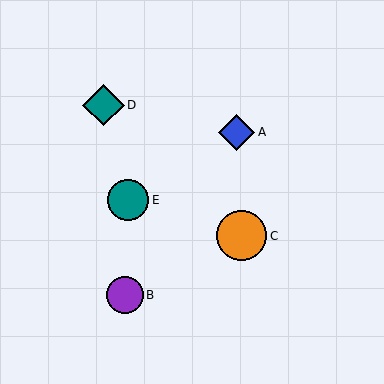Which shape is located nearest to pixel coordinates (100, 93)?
The teal diamond (labeled D) at (104, 105) is nearest to that location.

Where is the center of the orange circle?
The center of the orange circle is at (242, 236).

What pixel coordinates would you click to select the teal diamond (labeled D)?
Click at (104, 105) to select the teal diamond D.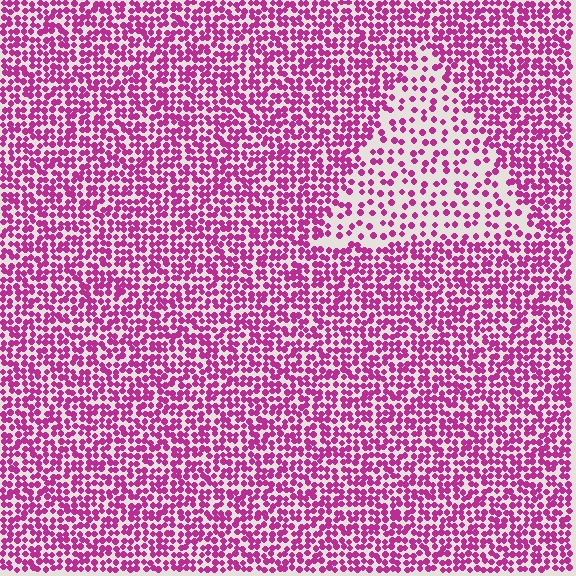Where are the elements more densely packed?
The elements are more densely packed outside the triangle boundary.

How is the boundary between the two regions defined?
The boundary is defined by a change in element density (approximately 2.2x ratio). All elements are the same color, size, and shape.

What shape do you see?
I see a triangle.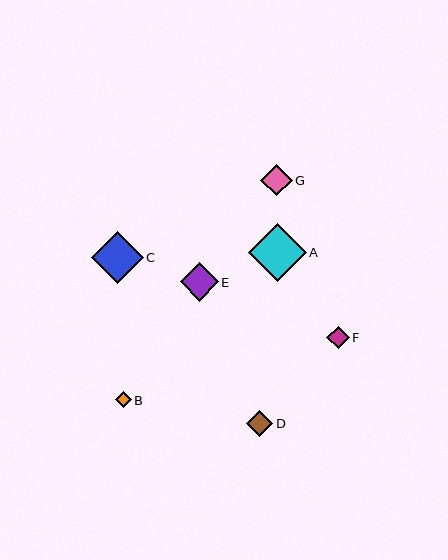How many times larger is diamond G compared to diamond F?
Diamond G is approximately 1.4 times the size of diamond F.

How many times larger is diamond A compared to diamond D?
Diamond A is approximately 2.2 times the size of diamond D.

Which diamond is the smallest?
Diamond B is the smallest with a size of approximately 16 pixels.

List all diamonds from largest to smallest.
From largest to smallest: A, C, E, G, D, F, B.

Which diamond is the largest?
Diamond A is the largest with a size of approximately 58 pixels.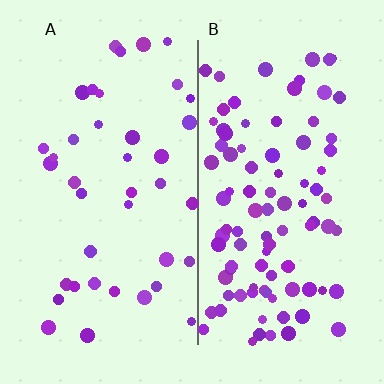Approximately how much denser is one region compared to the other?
Approximately 2.4× — region B over region A.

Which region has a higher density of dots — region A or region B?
B (the right).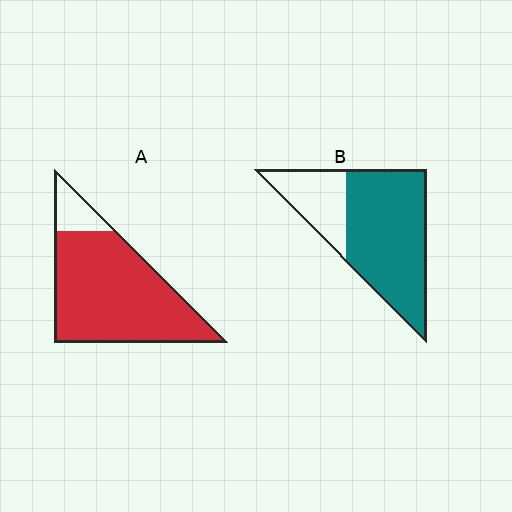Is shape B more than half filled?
Yes.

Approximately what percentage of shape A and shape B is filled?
A is approximately 85% and B is approximately 70%.